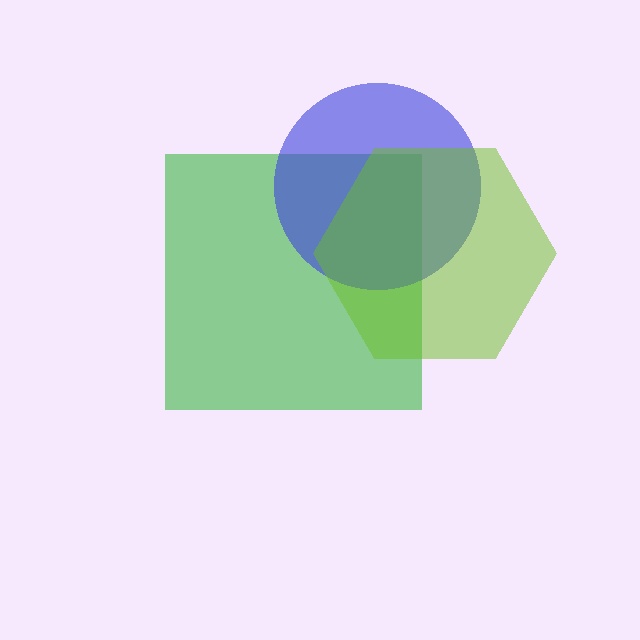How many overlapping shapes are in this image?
There are 3 overlapping shapes in the image.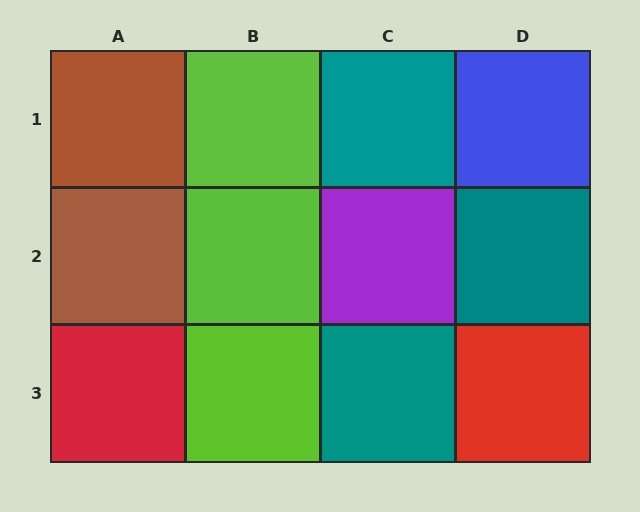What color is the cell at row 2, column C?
Purple.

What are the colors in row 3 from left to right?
Red, lime, teal, red.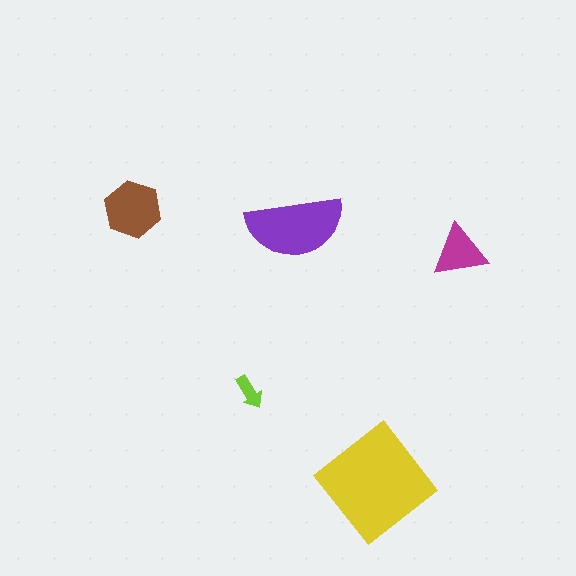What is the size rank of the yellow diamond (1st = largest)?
1st.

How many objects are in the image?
There are 5 objects in the image.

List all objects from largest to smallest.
The yellow diamond, the purple semicircle, the brown hexagon, the magenta triangle, the lime arrow.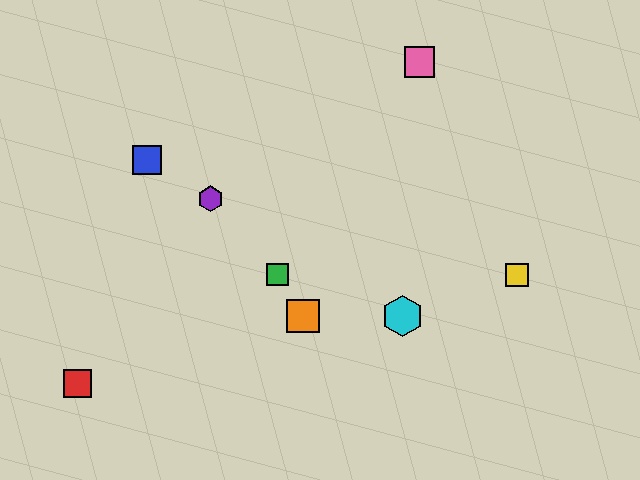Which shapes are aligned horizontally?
The orange square, the cyan hexagon are aligned horizontally.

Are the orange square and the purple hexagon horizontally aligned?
No, the orange square is at y≈316 and the purple hexagon is at y≈199.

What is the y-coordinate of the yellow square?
The yellow square is at y≈275.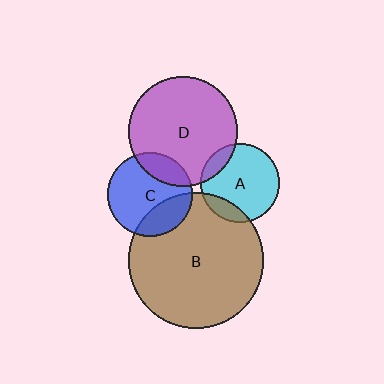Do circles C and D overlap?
Yes.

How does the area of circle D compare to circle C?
Approximately 1.7 times.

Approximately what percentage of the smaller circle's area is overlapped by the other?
Approximately 20%.